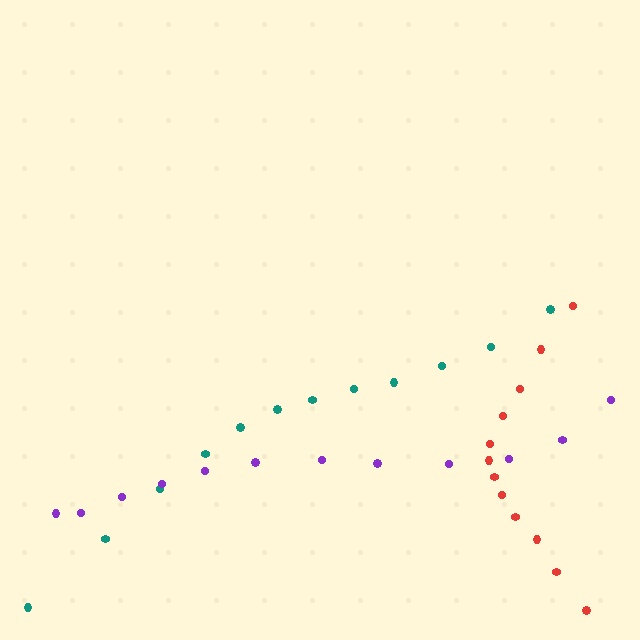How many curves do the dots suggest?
There are 3 distinct paths.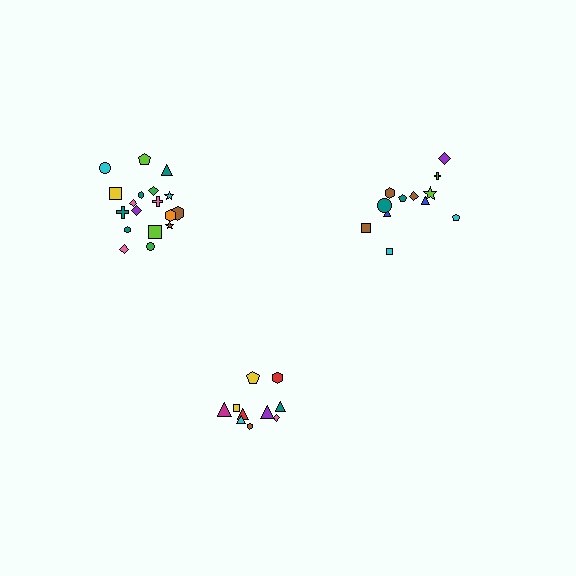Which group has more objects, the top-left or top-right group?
The top-left group.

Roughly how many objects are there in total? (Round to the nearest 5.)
Roughly 40 objects in total.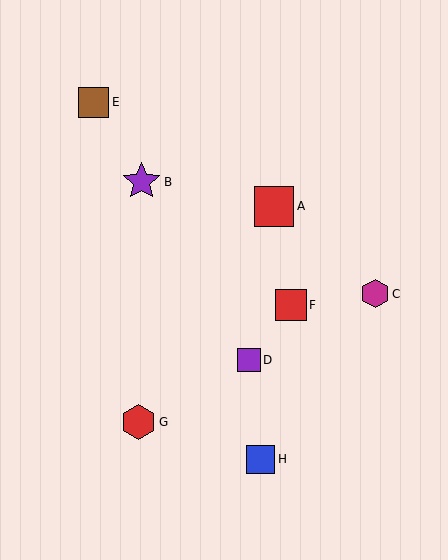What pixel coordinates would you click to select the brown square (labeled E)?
Click at (93, 102) to select the brown square E.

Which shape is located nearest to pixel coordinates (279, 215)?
The red square (labeled A) at (274, 206) is nearest to that location.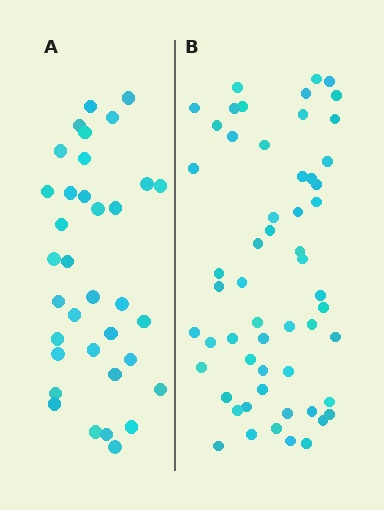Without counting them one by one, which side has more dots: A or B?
Region B (the right region) has more dots.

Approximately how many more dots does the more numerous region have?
Region B has approximately 20 more dots than region A.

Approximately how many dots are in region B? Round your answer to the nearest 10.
About 60 dots. (The exact count is 56, which rounds to 60.)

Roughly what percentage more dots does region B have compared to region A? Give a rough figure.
About 60% more.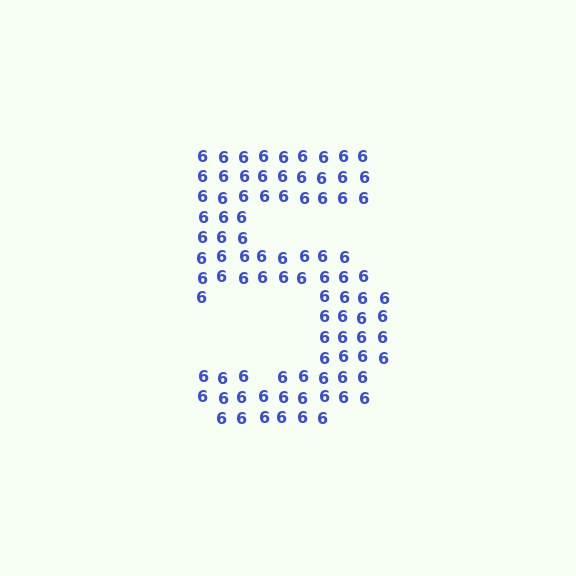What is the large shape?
The large shape is the digit 5.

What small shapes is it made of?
It is made of small digit 6's.